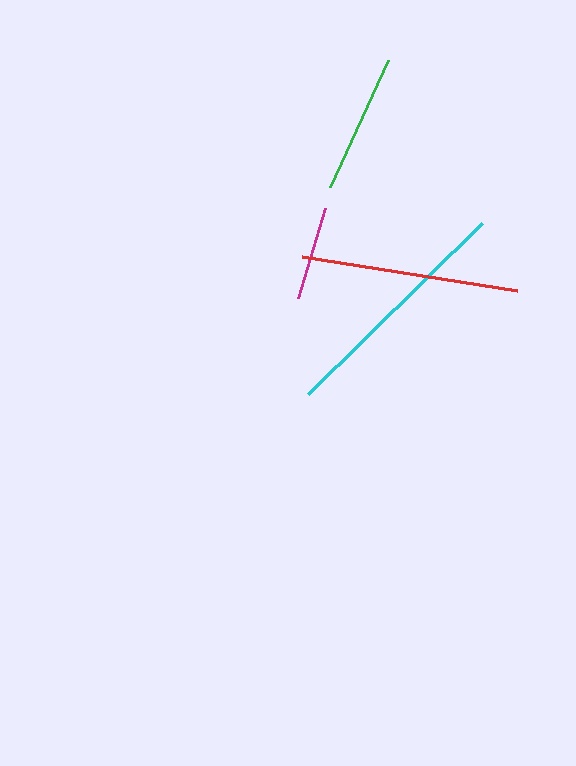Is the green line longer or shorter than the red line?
The red line is longer than the green line.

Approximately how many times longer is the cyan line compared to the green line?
The cyan line is approximately 1.8 times the length of the green line.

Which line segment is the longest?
The cyan line is the longest at approximately 244 pixels.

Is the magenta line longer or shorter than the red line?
The red line is longer than the magenta line.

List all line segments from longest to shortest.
From longest to shortest: cyan, red, green, magenta.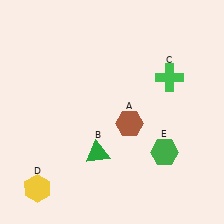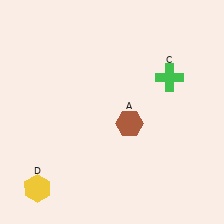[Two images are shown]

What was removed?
The green hexagon (E), the green triangle (B) were removed in Image 2.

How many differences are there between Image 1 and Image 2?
There are 2 differences between the two images.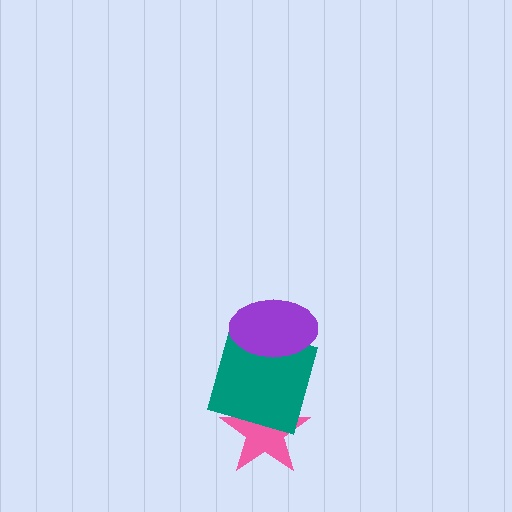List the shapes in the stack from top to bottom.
From top to bottom: the purple ellipse, the teal square, the pink star.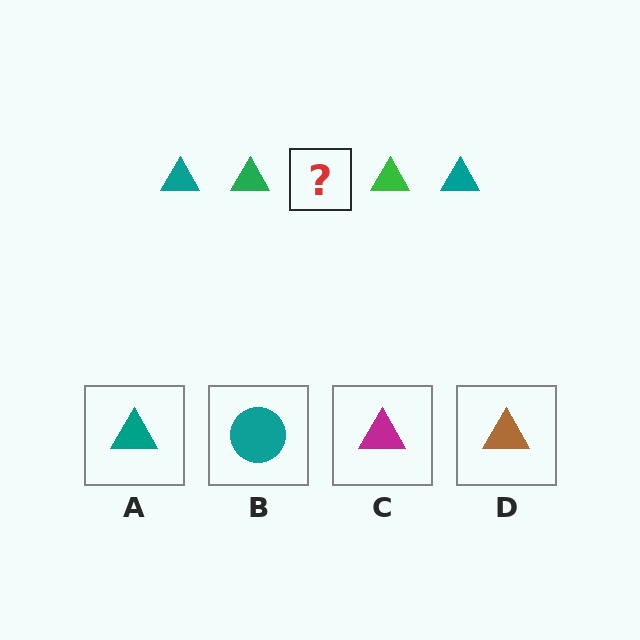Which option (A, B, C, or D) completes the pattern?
A.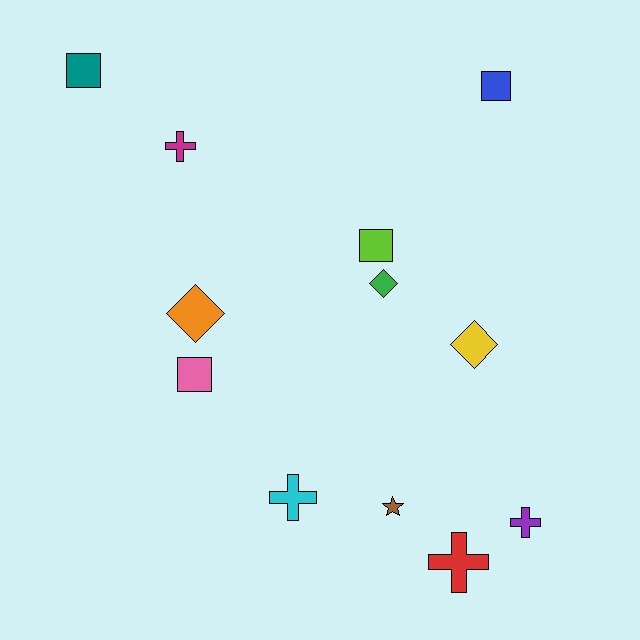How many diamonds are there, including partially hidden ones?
There are 3 diamonds.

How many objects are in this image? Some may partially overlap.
There are 12 objects.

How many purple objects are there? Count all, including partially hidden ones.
There is 1 purple object.